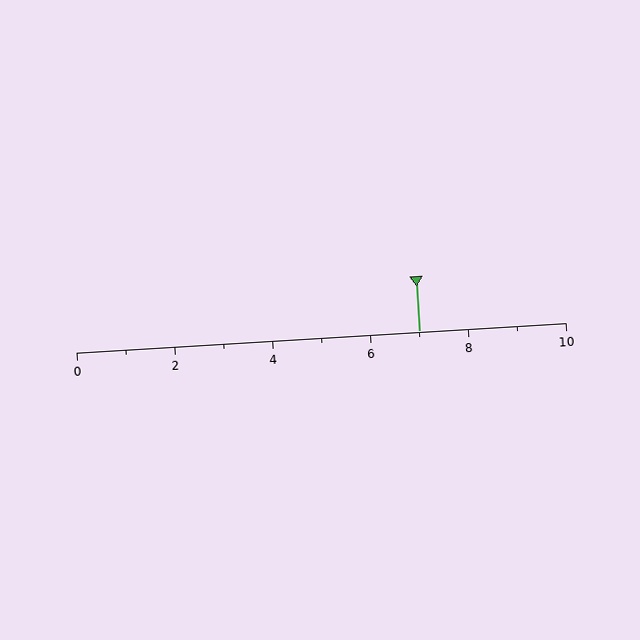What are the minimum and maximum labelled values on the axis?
The axis runs from 0 to 10.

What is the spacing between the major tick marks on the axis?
The major ticks are spaced 2 apart.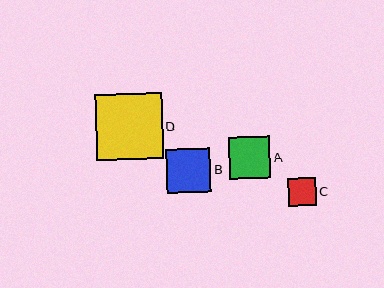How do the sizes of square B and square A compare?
Square B and square A are approximately the same size.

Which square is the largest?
Square D is the largest with a size of approximately 66 pixels.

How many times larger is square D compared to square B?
Square D is approximately 1.5 times the size of square B.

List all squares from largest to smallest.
From largest to smallest: D, B, A, C.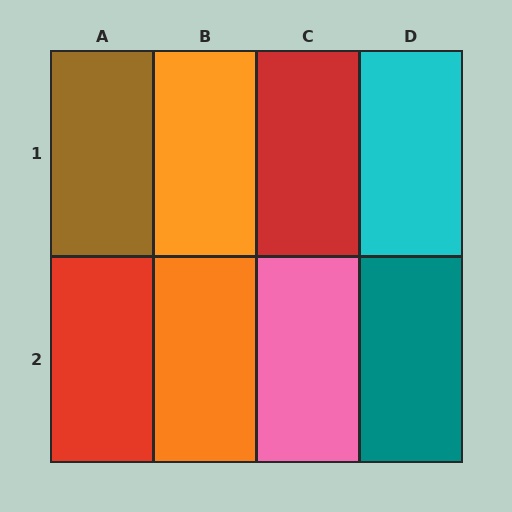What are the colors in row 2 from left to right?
Red, orange, pink, teal.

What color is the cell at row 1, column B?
Orange.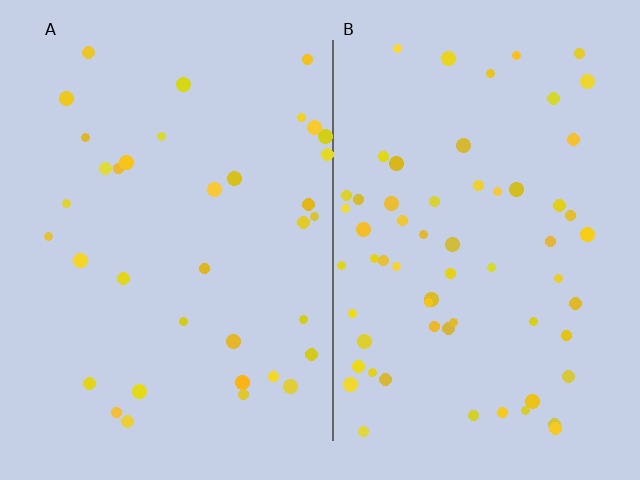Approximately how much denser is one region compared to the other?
Approximately 1.8× — region B over region A.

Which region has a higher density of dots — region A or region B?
B (the right).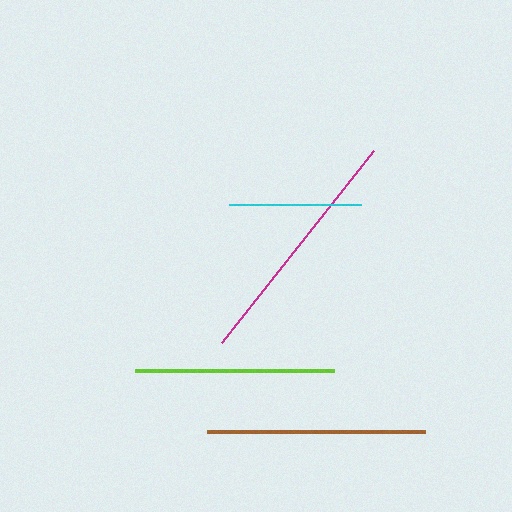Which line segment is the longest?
The magenta line is the longest at approximately 245 pixels.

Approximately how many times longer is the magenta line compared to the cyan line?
The magenta line is approximately 1.9 times the length of the cyan line.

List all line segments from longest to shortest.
From longest to shortest: magenta, brown, lime, cyan.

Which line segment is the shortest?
The cyan line is the shortest at approximately 131 pixels.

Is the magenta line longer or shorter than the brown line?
The magenta line is longer than the brown line.